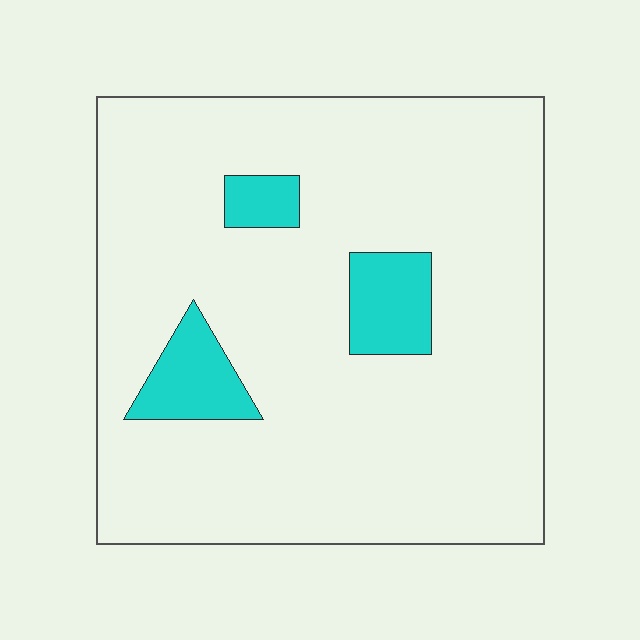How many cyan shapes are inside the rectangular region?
3.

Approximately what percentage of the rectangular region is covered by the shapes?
Approximately 10%.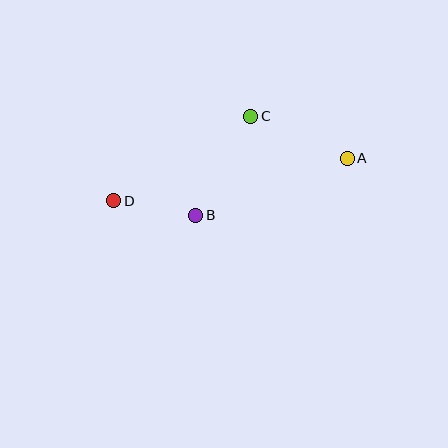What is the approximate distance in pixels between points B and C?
The distance between B and C is approximately 113 pixels.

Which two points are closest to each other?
Points B and D are closest to each other.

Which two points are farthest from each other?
Points A and D are farthest from each other.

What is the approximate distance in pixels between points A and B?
The distance between A and B is approximately 162 pixels.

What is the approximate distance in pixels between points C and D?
The distance between C and D is approximately 161 pixels.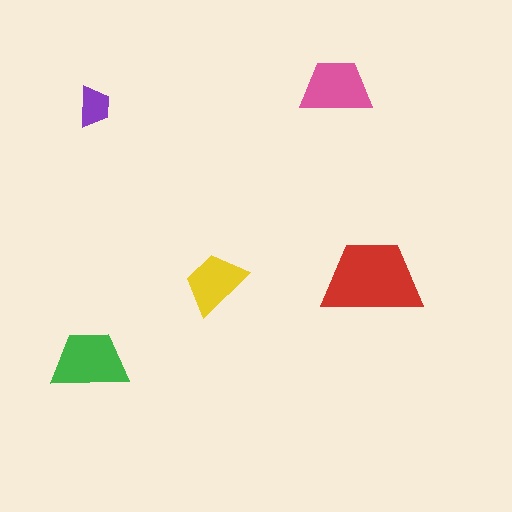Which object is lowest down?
The green trapezoid is bottommost.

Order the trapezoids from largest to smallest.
the red one, the green one, the pink one, the yellow one, the purple one.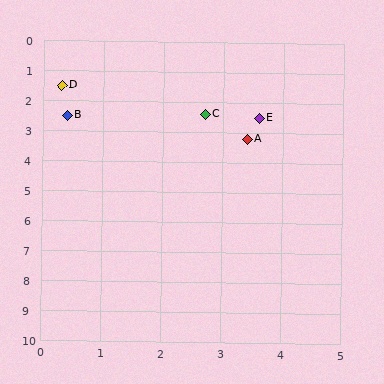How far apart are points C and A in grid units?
Points C and A are about 1.1 grid units apart.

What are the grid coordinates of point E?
Point E is at approximately (3.6, 2.5).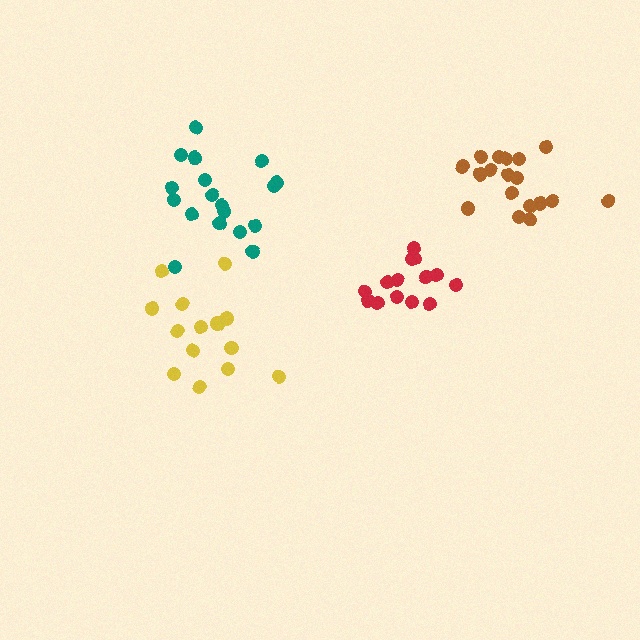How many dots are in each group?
Group 1: 14 dots, Group 2: 18 dots, Group 3: 18 dots, Group 4: 14 dots (64 total).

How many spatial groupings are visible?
There are 4 spatial groupings.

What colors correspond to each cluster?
The clusters are colored: yellow, brown, teal, red.